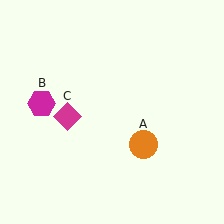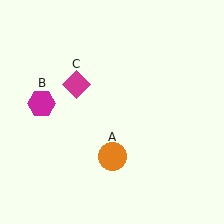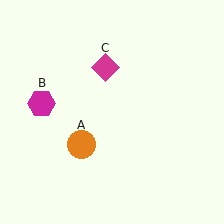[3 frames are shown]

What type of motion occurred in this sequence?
The orange circle (object A), magenta diamond (object C) rotated clockwise around the center of the scene.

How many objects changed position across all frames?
2 objects changed position: orange circle (object A), magenta diamond (object C).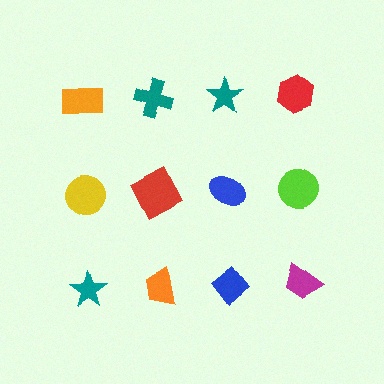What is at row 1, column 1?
An orange rectangle.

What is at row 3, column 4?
A magenta trapezoid.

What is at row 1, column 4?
A red hexagon.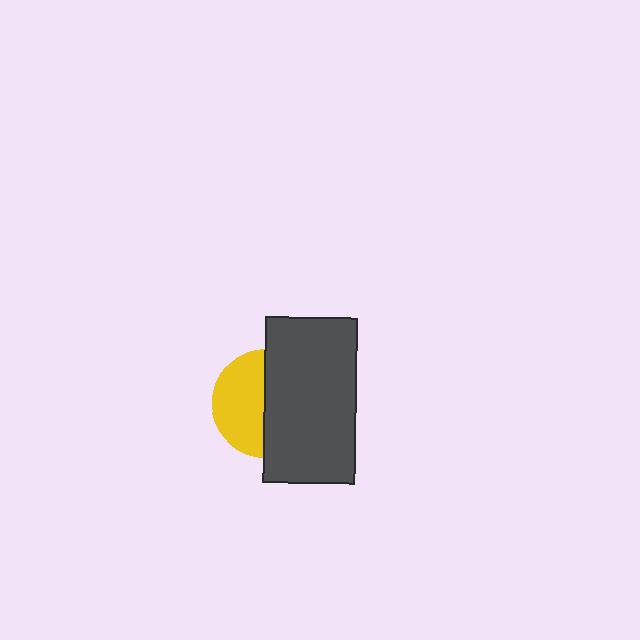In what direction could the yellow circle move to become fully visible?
The yellow circle could move left. That would shift it out from behind the dark gray rectangle entirely.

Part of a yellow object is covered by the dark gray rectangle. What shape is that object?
It is a circle.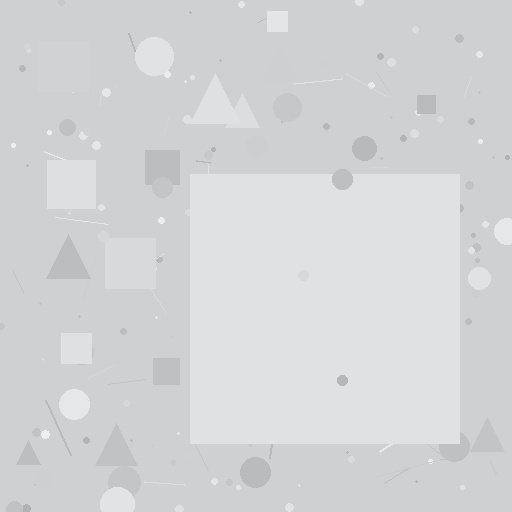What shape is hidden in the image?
A square is hidden in the image.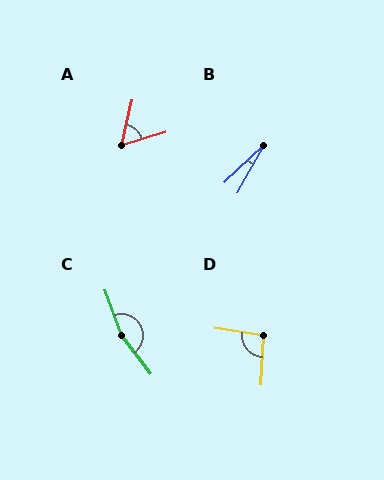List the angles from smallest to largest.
B (17°), A (60°), D (96°), C (162°).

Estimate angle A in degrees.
Approximately 60 degrees.